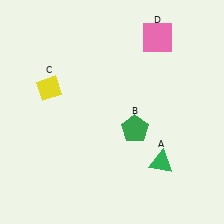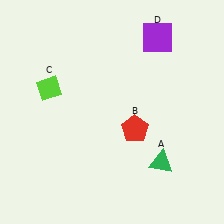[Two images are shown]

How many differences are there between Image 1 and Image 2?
There are 3 differences between the two images.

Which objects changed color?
B changed from green to red. C changed from yellow to lime. D changed from pink to purple.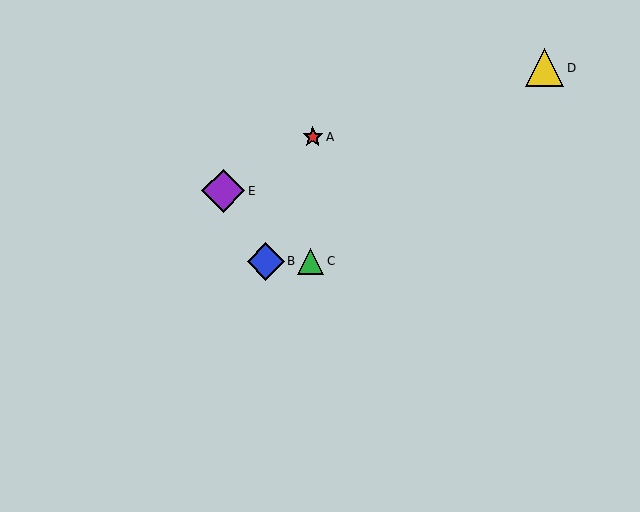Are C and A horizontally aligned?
No, C is at y≈262 and A is at y≈137.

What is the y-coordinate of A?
Object A is at y≈137.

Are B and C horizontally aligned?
Yes, both are at y≈262.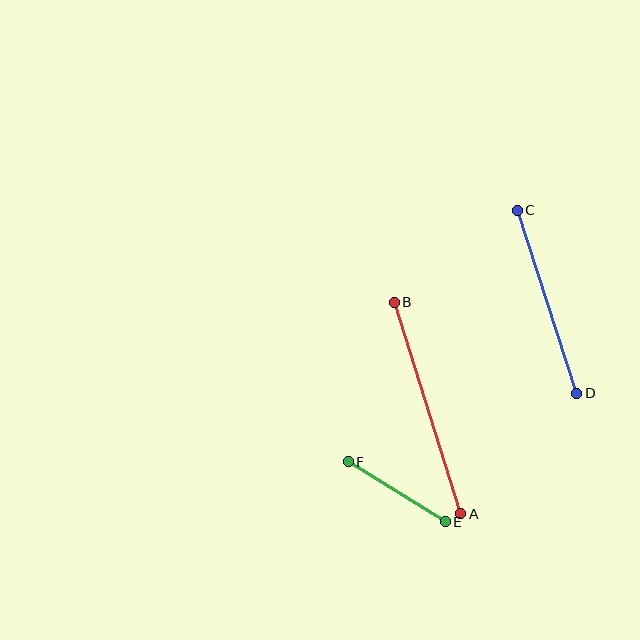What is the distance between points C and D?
The distance is approximately 192 pixels.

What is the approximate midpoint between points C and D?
The midpoint is at approximately (547, 302) pixels.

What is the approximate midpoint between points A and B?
The midpoint is at approximately (427, 408) pixels.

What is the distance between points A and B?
The distance is approximately 222 pixels.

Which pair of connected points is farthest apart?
Points A and B are farthest apart.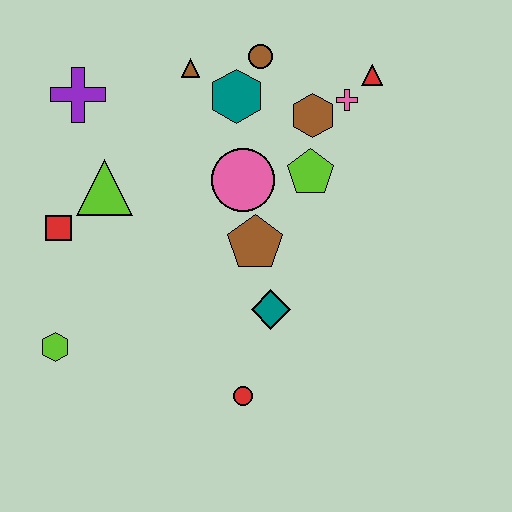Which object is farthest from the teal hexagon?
The lime hexagon is farthest from the teal hexagon.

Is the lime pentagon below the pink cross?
Yes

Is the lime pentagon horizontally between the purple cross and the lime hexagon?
No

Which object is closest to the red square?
The lime triangle is closest to the red square.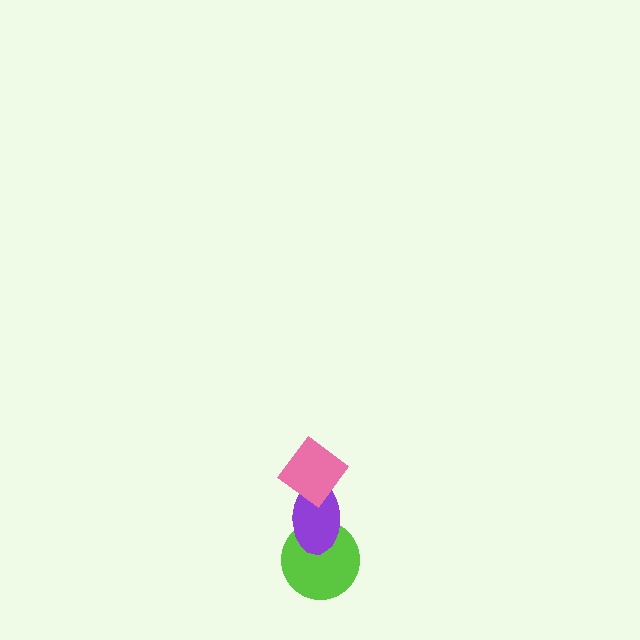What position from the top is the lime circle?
The lime circle is 3rd from the top.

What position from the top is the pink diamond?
The pink diamond is 1st from the top.